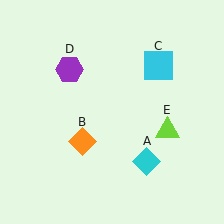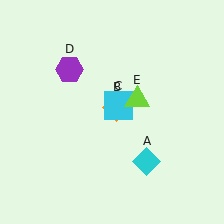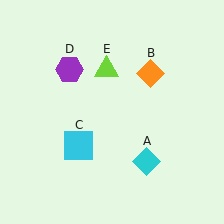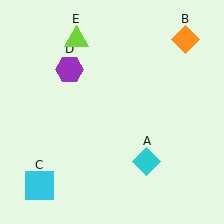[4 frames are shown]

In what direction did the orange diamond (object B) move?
The orange diamond (object B) moved up and to the right.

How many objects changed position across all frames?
3 objects changed position: orange diamond (object B), cyan square (object C), lime triangle (object E).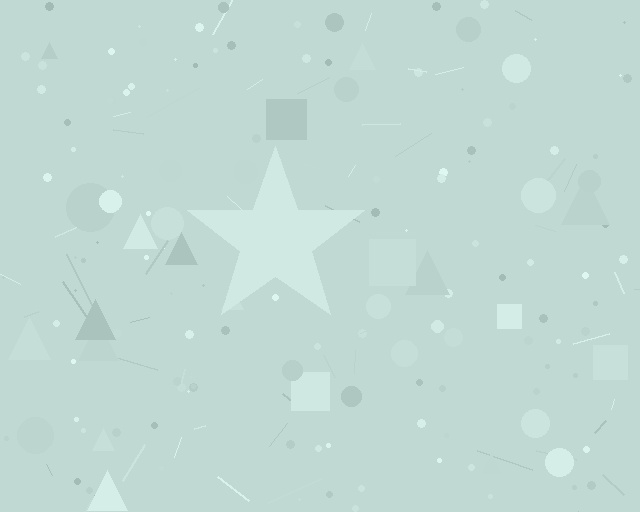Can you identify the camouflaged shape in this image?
The camouflaged shape is a star.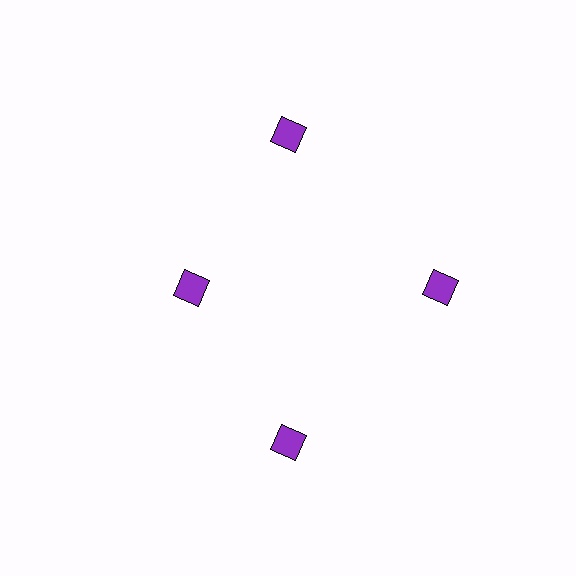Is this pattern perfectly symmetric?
No. The 4 purple squares are arranged in a ring, but one element near the 9 o'clock position is pulled inward toward the center, breaking the 4-fold rotational symmetry.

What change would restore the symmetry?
The symmetry would be restored by moving it outward, back onto the ring so that all 4 squares sit at equal angles and equal distance from the center.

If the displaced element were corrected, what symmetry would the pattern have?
It would have 4-fold rotational symmetry — the pattern would map onto itself every 90 degrees.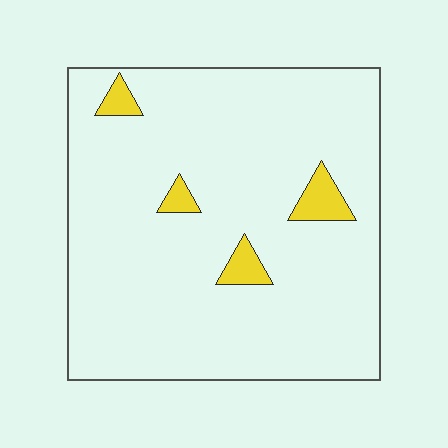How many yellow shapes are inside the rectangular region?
4.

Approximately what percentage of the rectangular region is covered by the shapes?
Approximately 5%.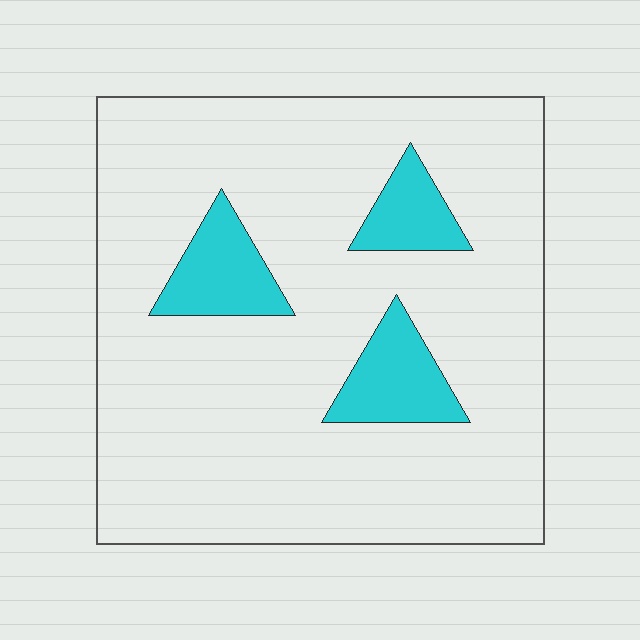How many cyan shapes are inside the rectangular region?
3.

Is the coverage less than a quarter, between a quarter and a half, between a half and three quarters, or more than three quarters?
Less than a quarter.